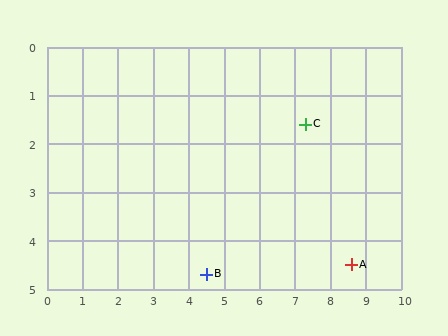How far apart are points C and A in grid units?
Points C and A are about 3.2 grid units apart.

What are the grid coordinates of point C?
Point C is at approximately (7.3, 1.6).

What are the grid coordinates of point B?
Point B is at approximately (4.5, 4.7).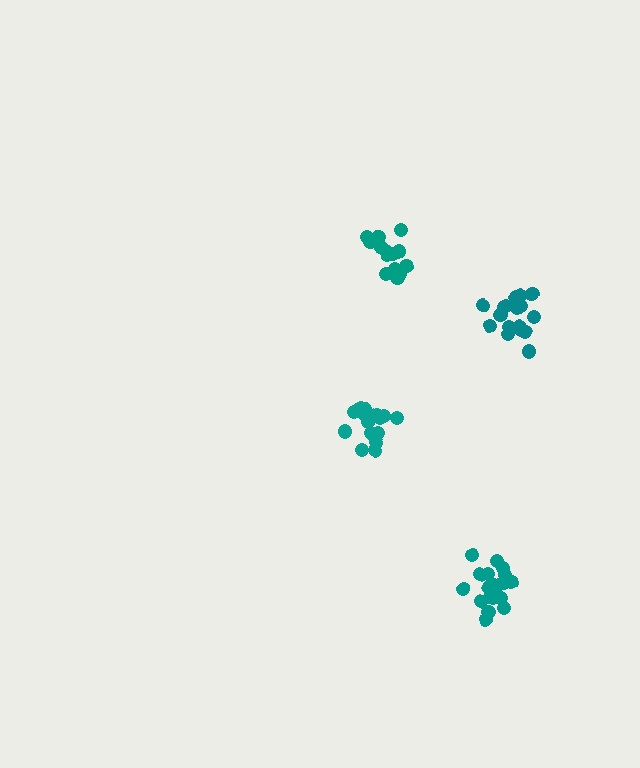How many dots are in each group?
Group 1: 16 dots, Group 2: 20 dots, Group 3: 16 dots, Group 4: 17 dots (69 total).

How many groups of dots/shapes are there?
There are 4 groups.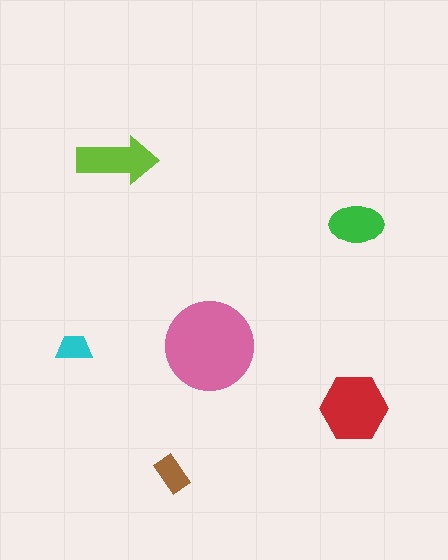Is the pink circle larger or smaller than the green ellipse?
Larger.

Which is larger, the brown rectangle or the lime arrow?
The lime arrow.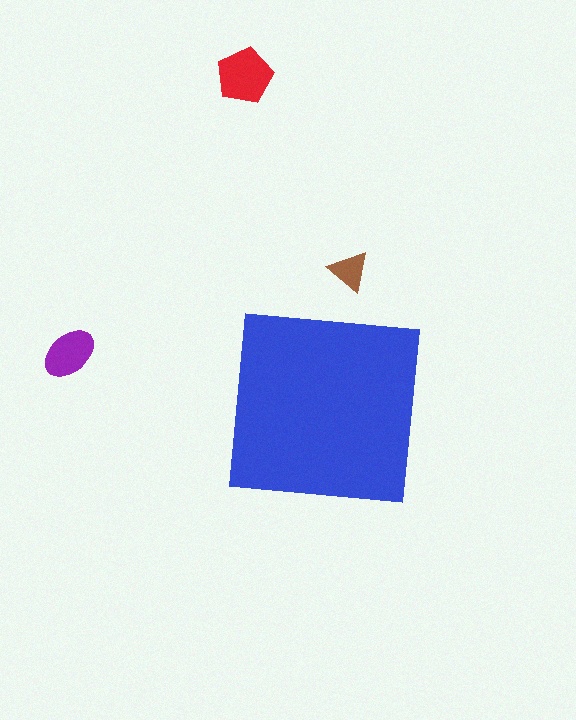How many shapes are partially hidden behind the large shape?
0 shapes are partially hidden.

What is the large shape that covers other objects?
A blue square.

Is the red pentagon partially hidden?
No, the red pentagon is fully visible.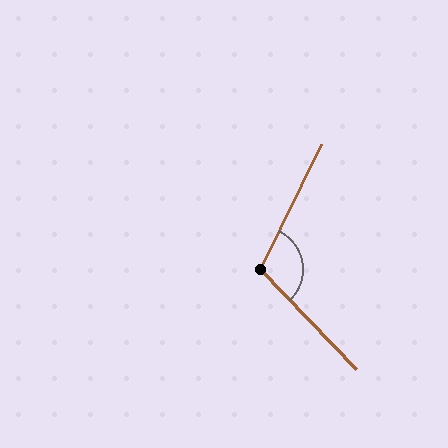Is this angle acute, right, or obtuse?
It is obtuse.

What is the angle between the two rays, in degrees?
Approximately 110 degrees.